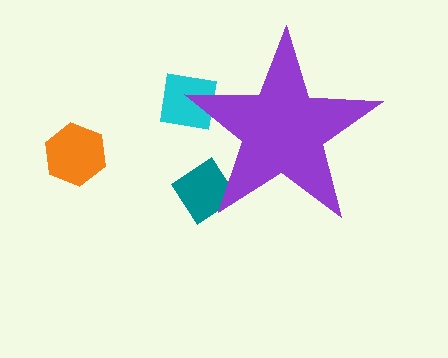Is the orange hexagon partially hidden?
No, the orange hexagon is fully visible.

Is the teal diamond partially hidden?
Yes, the teal diamond is partially hidden behind the purple star.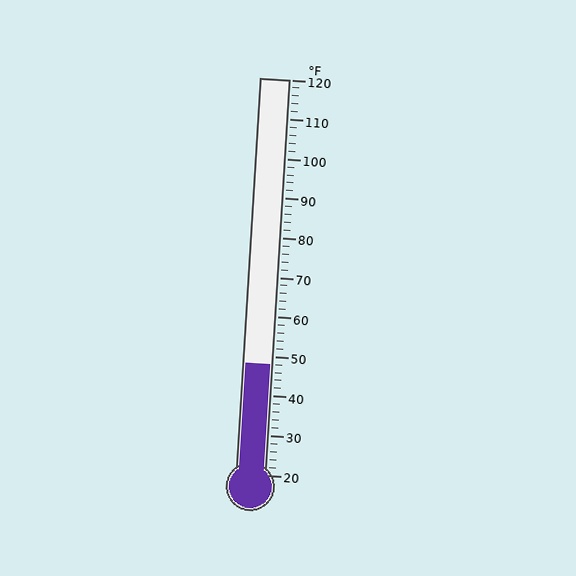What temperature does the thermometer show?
The thermometer shows approximately 48°F.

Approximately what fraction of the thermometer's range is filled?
The thermometer is filled to approximately 30% of its range.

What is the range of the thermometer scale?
The thermometer scale ranges from 20°F to 120°F.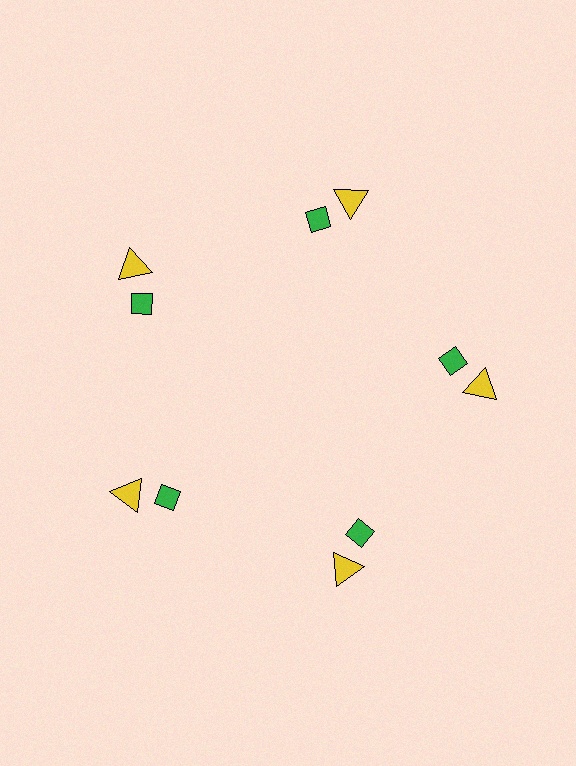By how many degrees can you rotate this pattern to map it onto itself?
The pattern maps onto itself every 72 degrees of rotation.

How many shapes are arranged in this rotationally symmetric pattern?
There are 10 shapes, arranged in 5 groups of 2.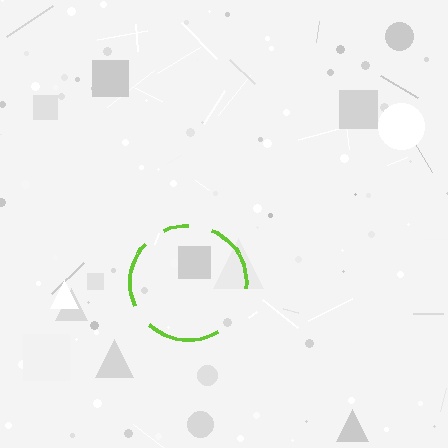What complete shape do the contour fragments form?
The contour fragments form a circle.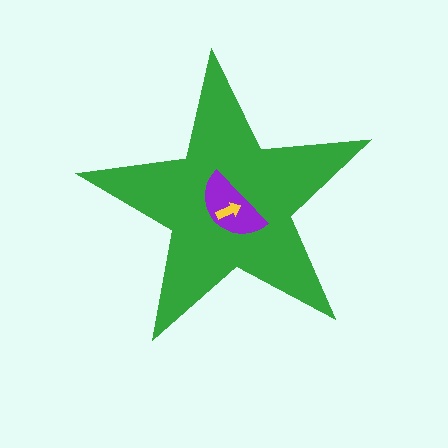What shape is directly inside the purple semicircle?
The yellow arrow.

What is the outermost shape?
The green star.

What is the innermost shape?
The yellow arrow.